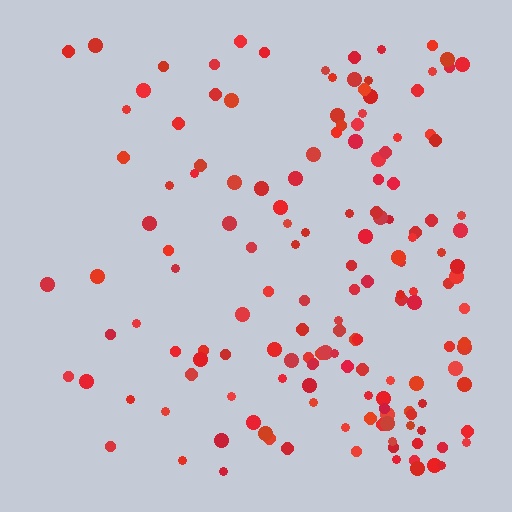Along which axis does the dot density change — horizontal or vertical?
Horizontal.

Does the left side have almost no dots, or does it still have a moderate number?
Still a moderate number, just noticeably fewer than the right.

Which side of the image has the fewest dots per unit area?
The left.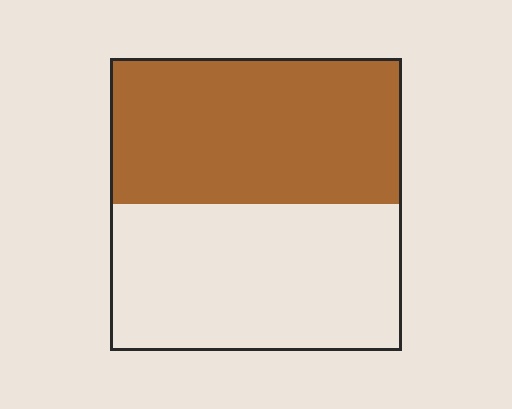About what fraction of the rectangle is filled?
About one half (1/2).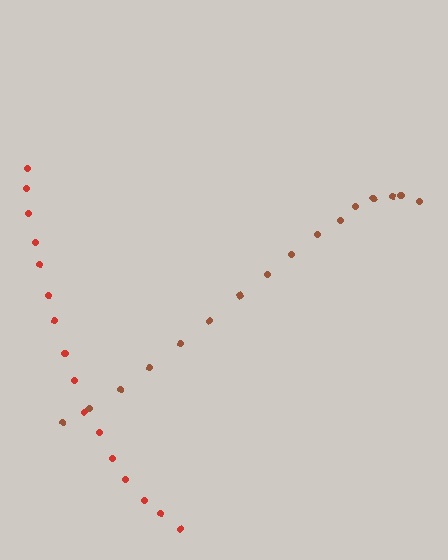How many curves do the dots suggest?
There are 2 distinct paths.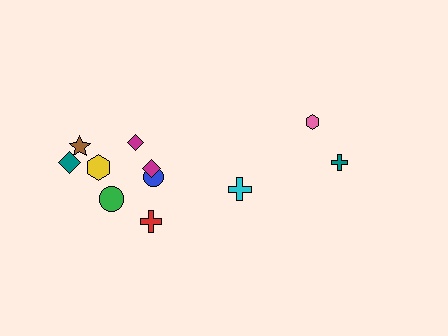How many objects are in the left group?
There are 8 objects.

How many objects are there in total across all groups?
There are 11 objects.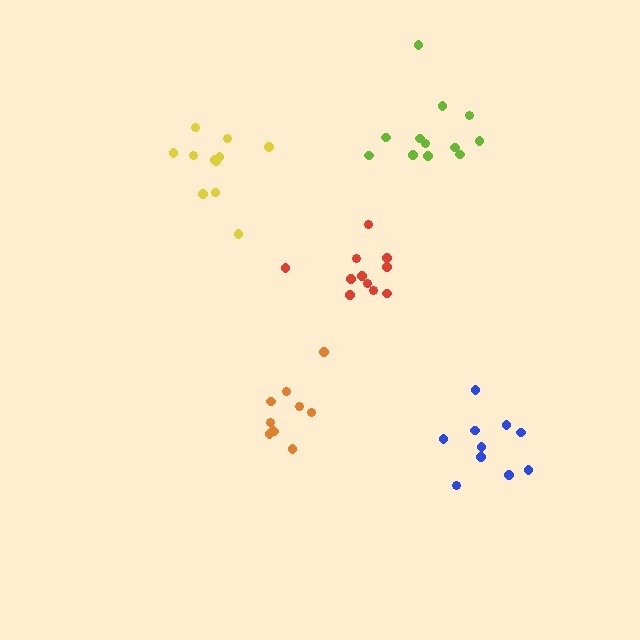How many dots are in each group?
Group 1: 11 dots, Group 2: 10 dots, Group 3: 10 dots, Group 4: 11 dots, Group 5: 12 dots (54 total).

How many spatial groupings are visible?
There are 5 spatial groupings.